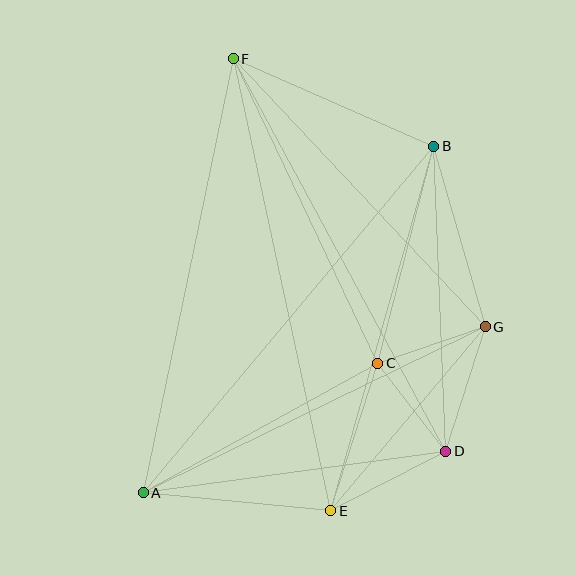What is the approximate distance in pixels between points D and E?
The distance between D and E is approximately 129 pixels.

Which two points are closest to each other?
Points C and D are closest to each other.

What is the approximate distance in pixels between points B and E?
The distance between B and E is approximately 379 pixels.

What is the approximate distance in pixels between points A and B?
The distance between A and B is approximately 452 pixels.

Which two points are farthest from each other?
Points E and F are farthest from each other.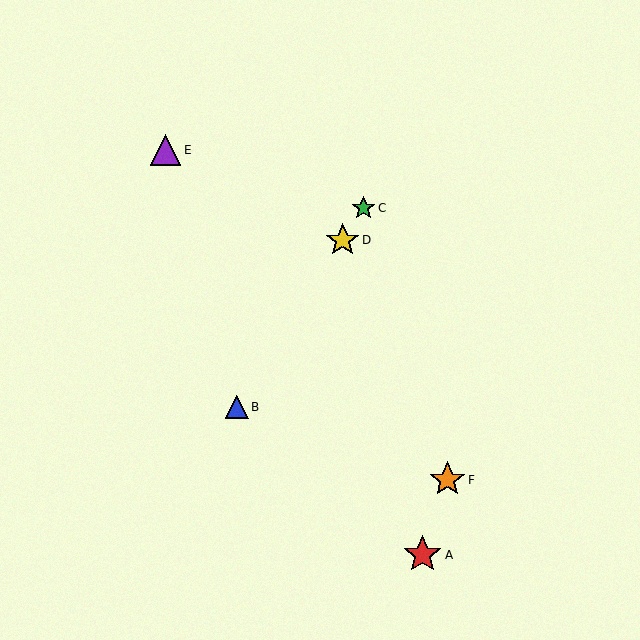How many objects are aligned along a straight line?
3 objects (B, C, D) are aligned along a straight line.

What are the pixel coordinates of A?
Object A is at (423, 555).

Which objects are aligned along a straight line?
Objects B, C, D are aligned along a straight line.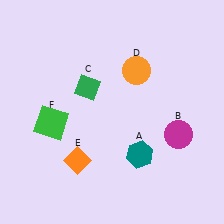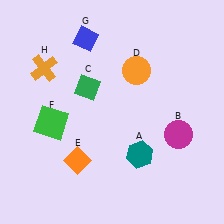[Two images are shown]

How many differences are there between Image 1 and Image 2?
There are 2 differences between the two images.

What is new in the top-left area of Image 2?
An orange cross (H) was added in the top-left area of Image 2.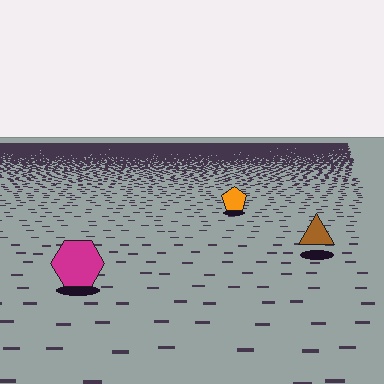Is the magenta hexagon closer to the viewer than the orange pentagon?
Yes. The magenta hexagon is closer — you can tell from the texture gradient: the ground texture is coarser near it.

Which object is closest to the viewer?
The magenta hexagon is closest. The texture marks near it are larger and more spread out.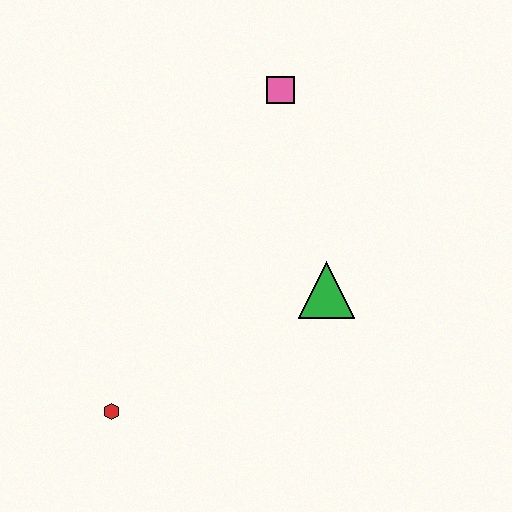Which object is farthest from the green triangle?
The red hexagon is farthest from the green triangle.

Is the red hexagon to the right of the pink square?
No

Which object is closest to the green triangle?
The pink square is closest to the green triangle.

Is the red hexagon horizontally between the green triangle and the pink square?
No